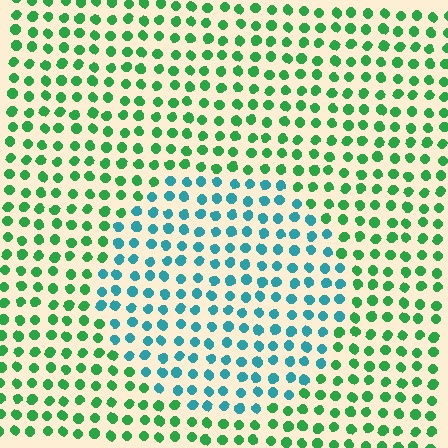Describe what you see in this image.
The image is filled with small green elements in a uniform arrangement. A circle-shaped region is visible where the elements are tinted to a slightly different hue, forming a subtle color boundary.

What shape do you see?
I see a circle.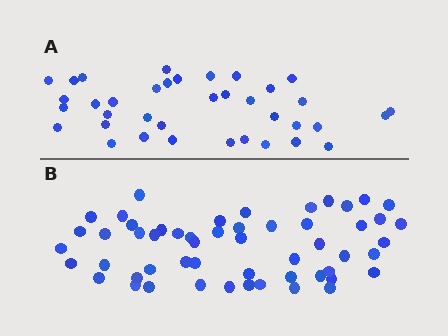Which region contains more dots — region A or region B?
Region B (the bottom region) has more dots.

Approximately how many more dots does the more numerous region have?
Region B has approximately 15 more dots than region A.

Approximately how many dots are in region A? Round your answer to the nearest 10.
About 40 dots. (The exact count is 37, which rounds to 40.)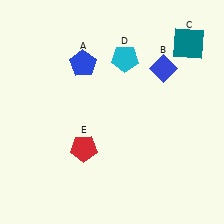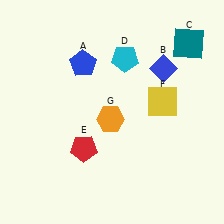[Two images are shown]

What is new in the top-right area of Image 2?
A yellow square (F) was added in the top-right area of Image 2.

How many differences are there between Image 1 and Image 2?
There are 2 differences between the two images.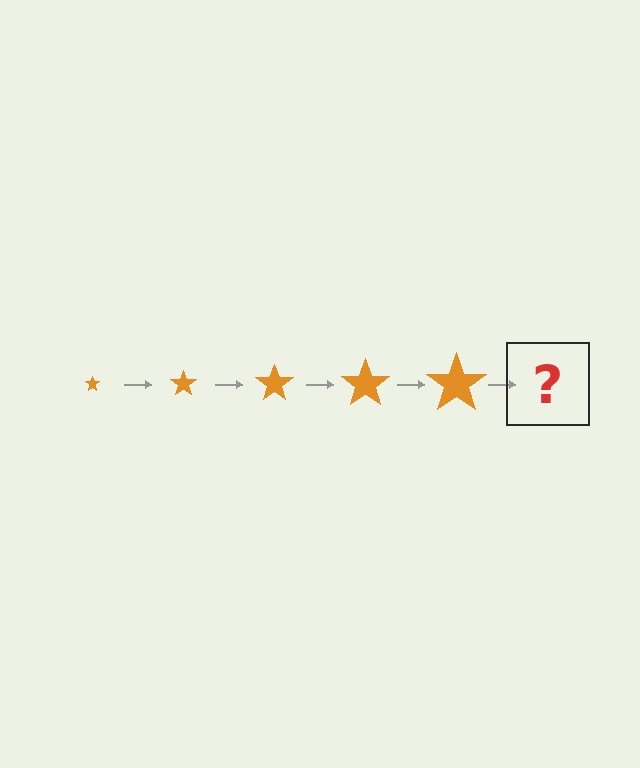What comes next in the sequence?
The next element should be an orange star, larger than the previous one.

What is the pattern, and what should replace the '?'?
The pattern is that the star gets progressively larger each step. The '?' should be an orange star, larger than the previous one.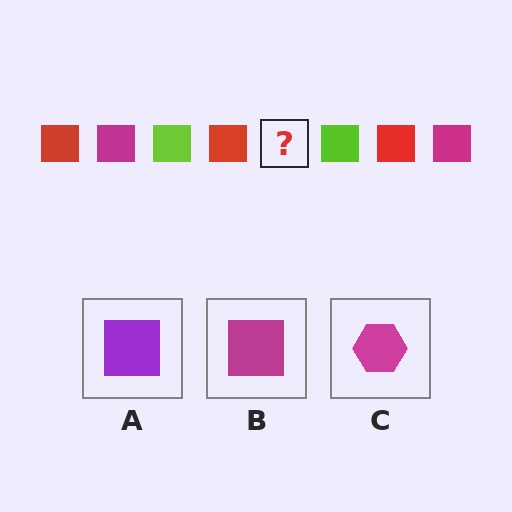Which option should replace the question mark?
Option B.